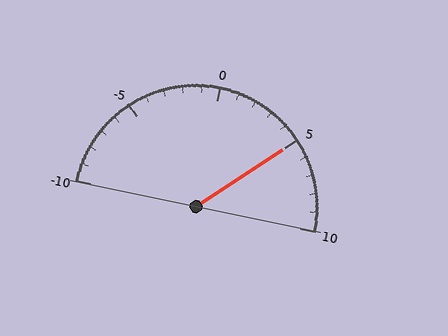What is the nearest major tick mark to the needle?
The nearest major tick mark is 5.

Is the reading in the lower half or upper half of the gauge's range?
The reading is in the upper half of the range (-10 to 10).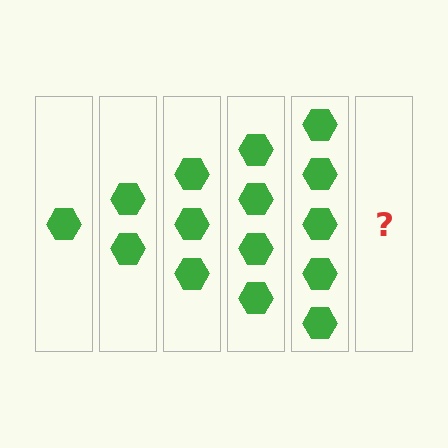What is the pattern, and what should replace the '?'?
The pattern is that each step adds one more hexagon. The '?' should be 6 hexagons.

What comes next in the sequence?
The next element should be 6 hexagons.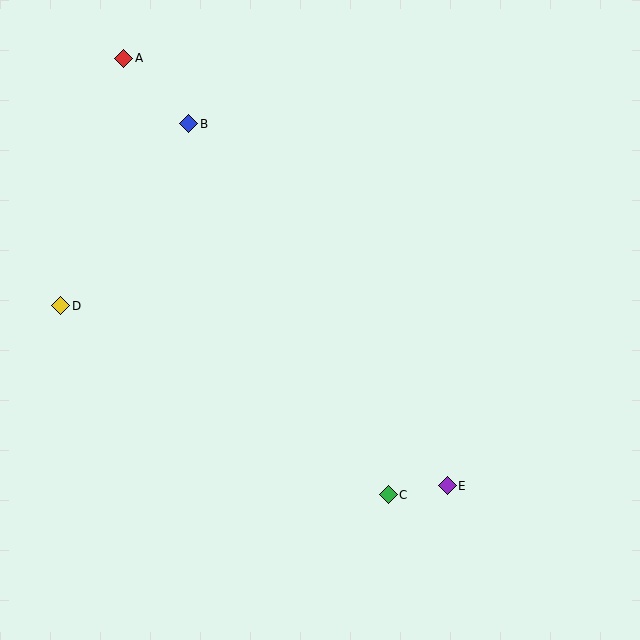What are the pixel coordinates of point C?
Point C is at (388, 495).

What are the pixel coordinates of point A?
Point A is at (124, 58).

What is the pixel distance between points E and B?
The distance between E and B is 445 pixels.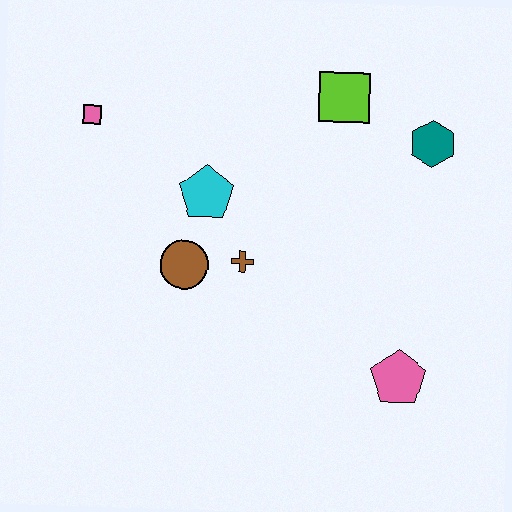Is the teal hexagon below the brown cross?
No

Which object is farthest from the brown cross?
The teal hexagon is farthest from the brown cross.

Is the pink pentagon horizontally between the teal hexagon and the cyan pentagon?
Yes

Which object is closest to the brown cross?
The brown circle is closest to the brown cross.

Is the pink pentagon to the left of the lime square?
No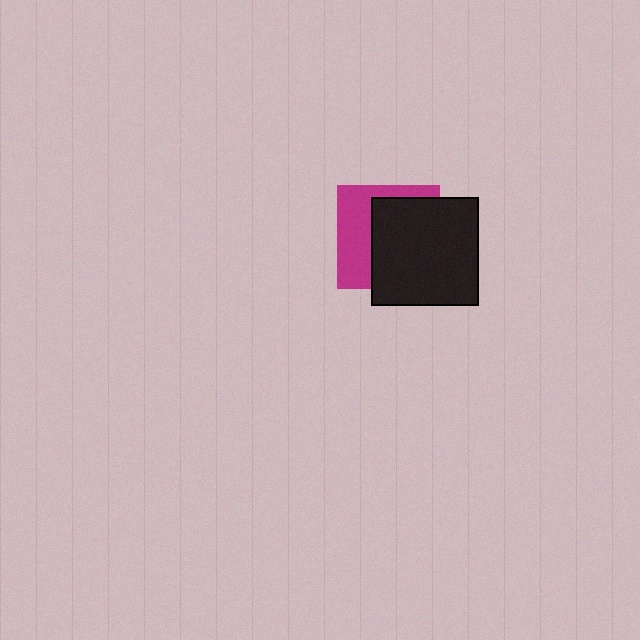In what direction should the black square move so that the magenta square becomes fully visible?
The black square should move right. That is the shortest direction to clear the overlap and leave the magenta square fully visible.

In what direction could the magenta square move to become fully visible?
The magenta square could move left. That would shift it out from behind the black square entirely.